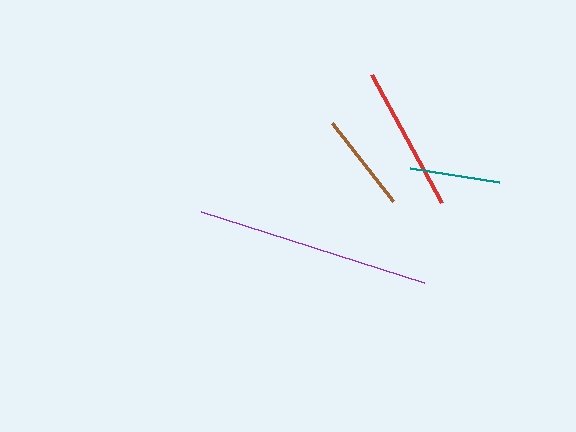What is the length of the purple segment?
The purple segment is approximately 234 pixels long.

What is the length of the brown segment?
The brown segment is approximately 99 pixels long.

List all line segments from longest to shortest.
From longest to shortest: purple, red, brown, teal.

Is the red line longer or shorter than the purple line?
The purple line is longer than the red line.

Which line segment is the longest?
The purple line is the longest at approximately 234 pixels.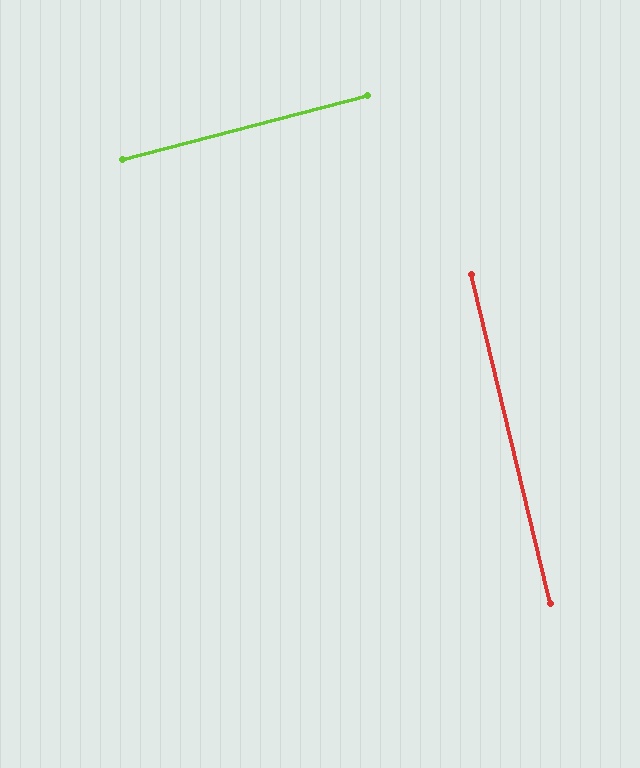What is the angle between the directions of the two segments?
Approximately 89 degrees.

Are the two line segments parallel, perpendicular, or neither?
Perpendicular — they meet at approximately 89°.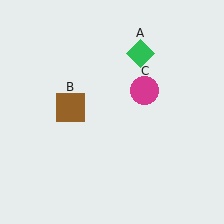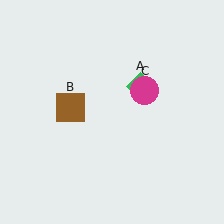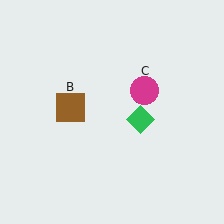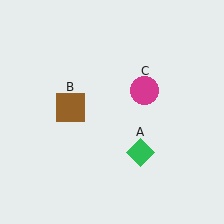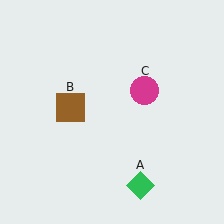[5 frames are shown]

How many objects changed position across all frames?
1 object changed position: green diamond (object A).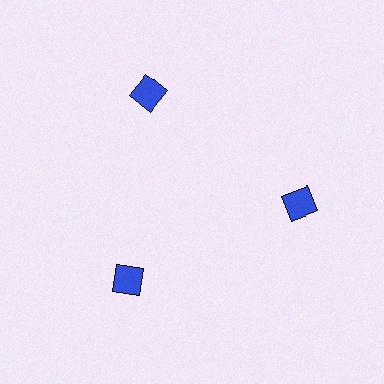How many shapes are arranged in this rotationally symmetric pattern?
There are 3 shapes, arranged in 3 groups of 1.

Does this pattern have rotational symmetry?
Yes, this pattern has 3-fold rotational symmetry. It looks the same after rotating 120 degrees around the center.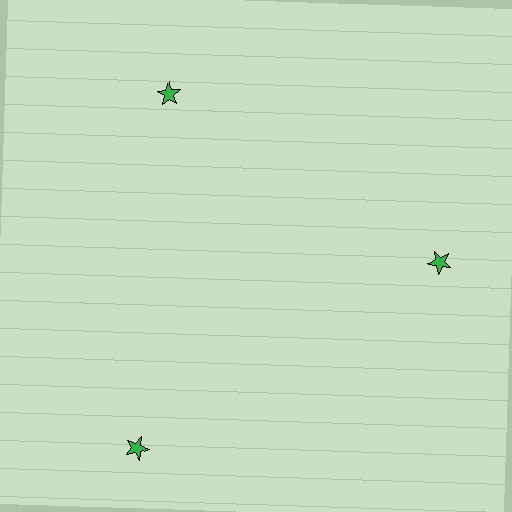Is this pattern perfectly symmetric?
No. The 3 green stars are arranged in a ring, but one element near the 7 o'clock position is pushed outward from the center, breaking the 3-fold rotational symmetry.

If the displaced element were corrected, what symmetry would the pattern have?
It would have 3-fold rotational symmetry — the pattern would map onto itself every 120 degrees.